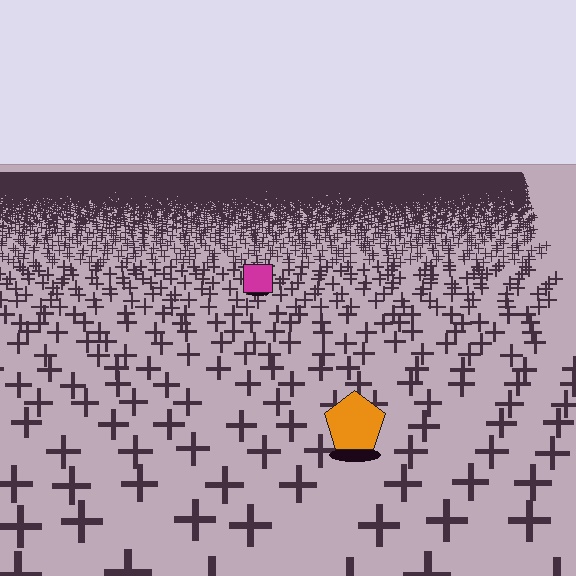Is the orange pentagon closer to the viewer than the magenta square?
Yes. The orange pentagon is closer — you can tell from the texture gradient: the ground texture is coarser near it.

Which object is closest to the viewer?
The orange pentagon is closest. The texture marks near it are larger and more spread out.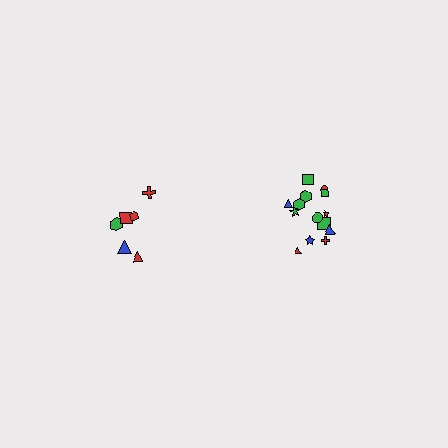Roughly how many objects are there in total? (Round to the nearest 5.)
Roughly 20 objects in total.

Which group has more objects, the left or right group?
The right group.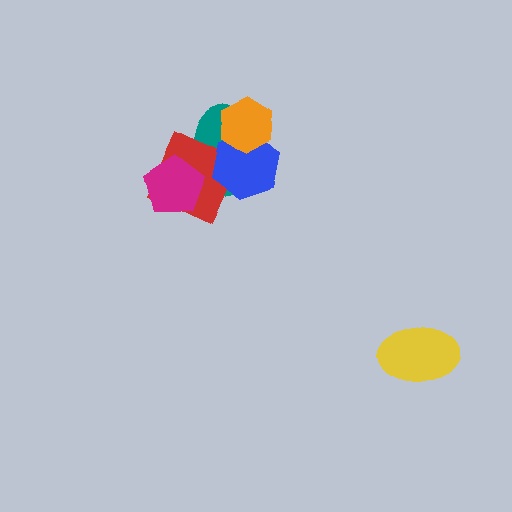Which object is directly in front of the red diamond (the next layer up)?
The blue hexagon is directly in front of the red diamond.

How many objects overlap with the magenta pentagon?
2 objects overlap with the magenta pentagon.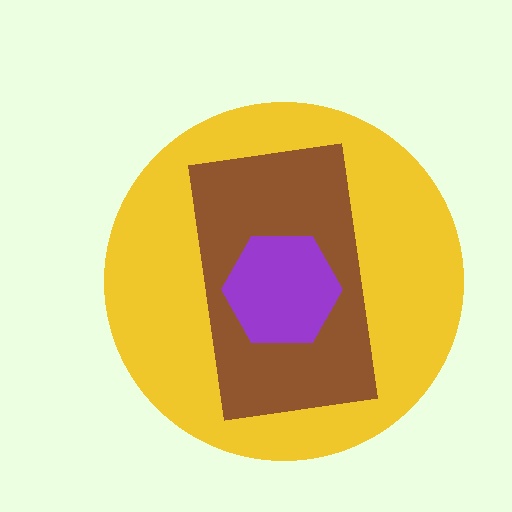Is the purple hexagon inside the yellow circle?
Yes.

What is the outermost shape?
The yellow circle.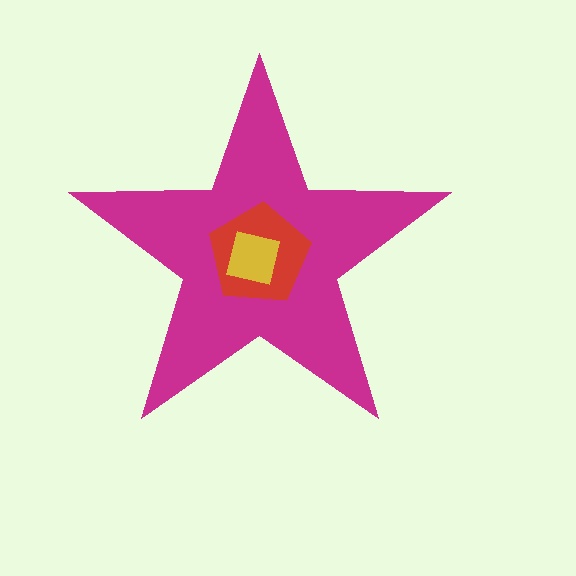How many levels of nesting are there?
3.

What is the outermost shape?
The magenta star.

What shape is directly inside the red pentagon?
The yellow square.